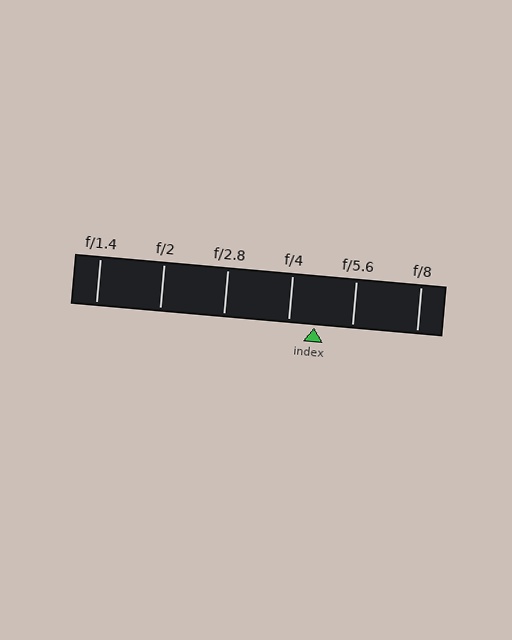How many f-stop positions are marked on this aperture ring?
There are 6 f-stop positions marked.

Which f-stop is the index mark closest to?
The index mark is closest to f/4.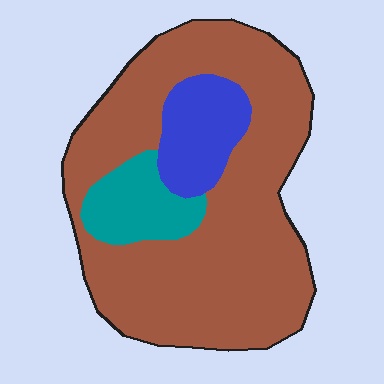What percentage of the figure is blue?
Blue takes up about one eighth (1/8) of the figure.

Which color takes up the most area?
Brown, at roughly 75%.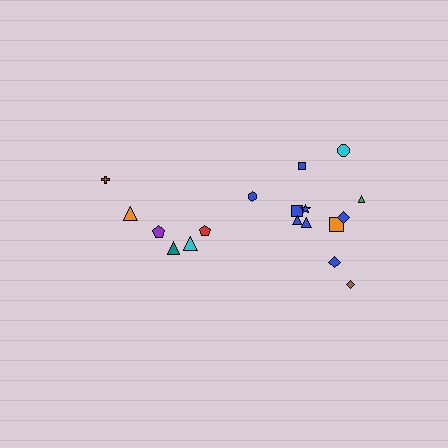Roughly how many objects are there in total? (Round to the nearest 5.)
Roughly 20 objects in total.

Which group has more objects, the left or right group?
The right group.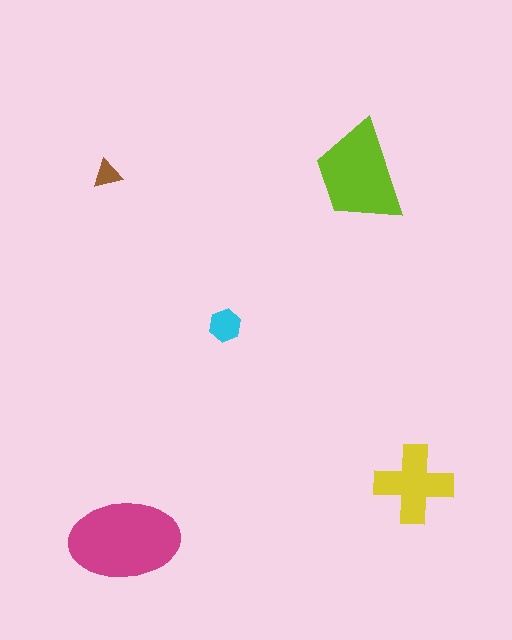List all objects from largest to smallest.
The magenta ellipse, the lime trapezoid, the yellow cross, the cyan hexagon, the brown triangle.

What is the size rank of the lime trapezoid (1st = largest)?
2nd.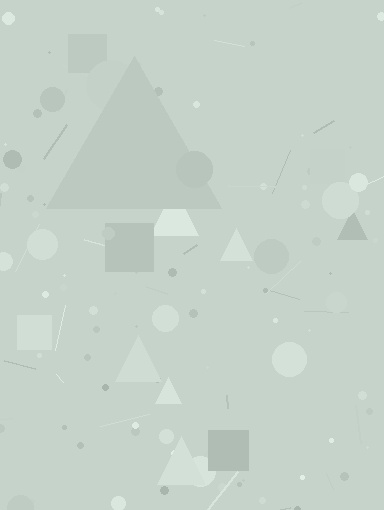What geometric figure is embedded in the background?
A triangle is embedded in the background.